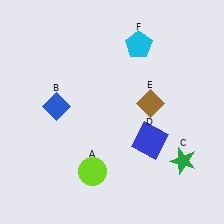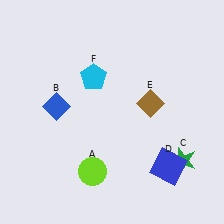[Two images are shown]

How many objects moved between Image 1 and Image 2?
2 objects moved between the two images.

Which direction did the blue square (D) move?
The blue square (D) moved down.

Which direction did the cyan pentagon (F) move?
The cyan pentagon (F) moved left.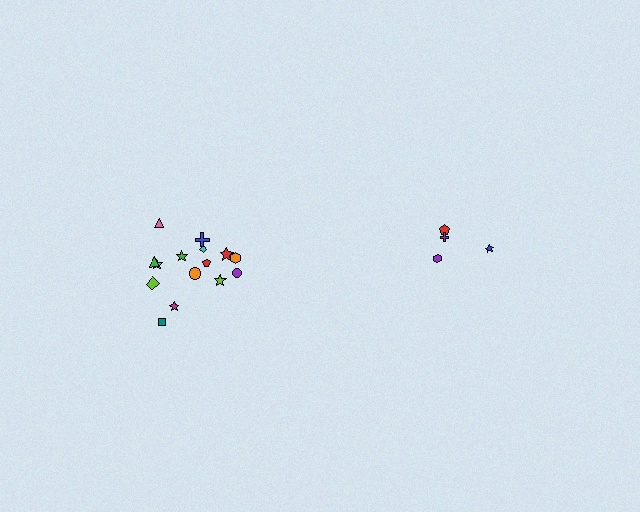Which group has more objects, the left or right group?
The left group.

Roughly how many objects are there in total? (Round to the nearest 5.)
Roughly 20 objects in total.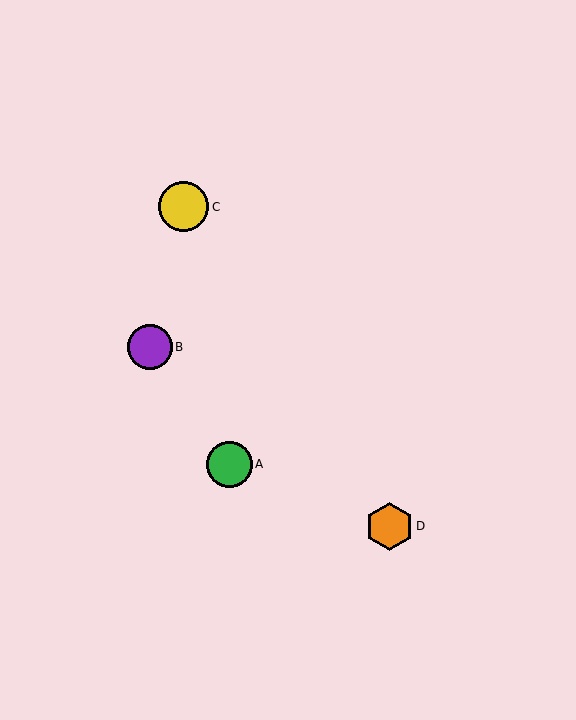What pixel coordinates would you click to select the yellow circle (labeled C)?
Click at (184, 207) to select the yellow circle C.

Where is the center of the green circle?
The center of the green circle is at (229, 464).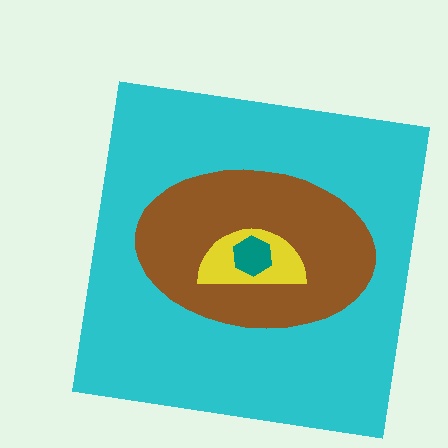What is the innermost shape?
The teal hexagon.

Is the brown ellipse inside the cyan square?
Yes.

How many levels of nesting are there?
4.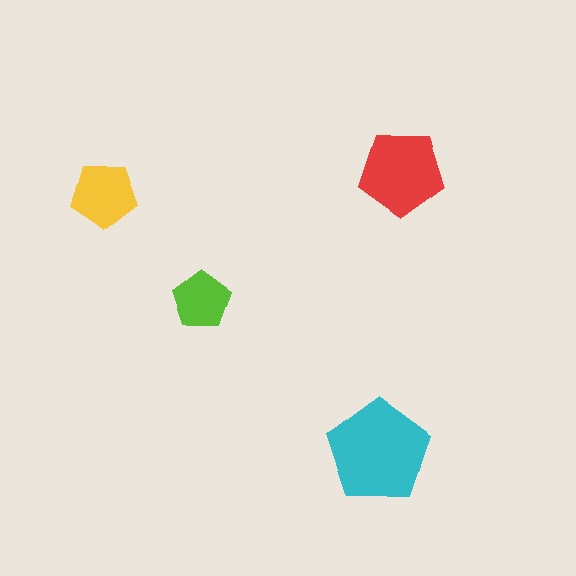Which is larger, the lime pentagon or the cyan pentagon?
The cyan one.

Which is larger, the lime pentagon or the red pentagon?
The red one.